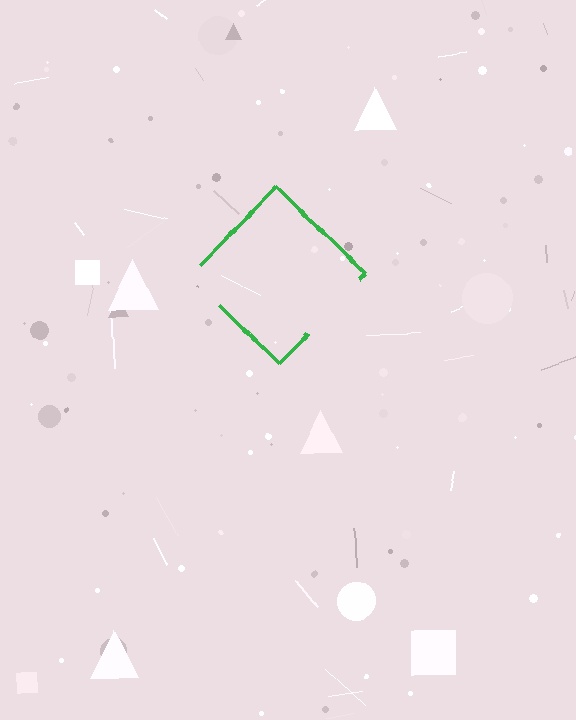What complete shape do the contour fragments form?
The contour fragments form a diamond.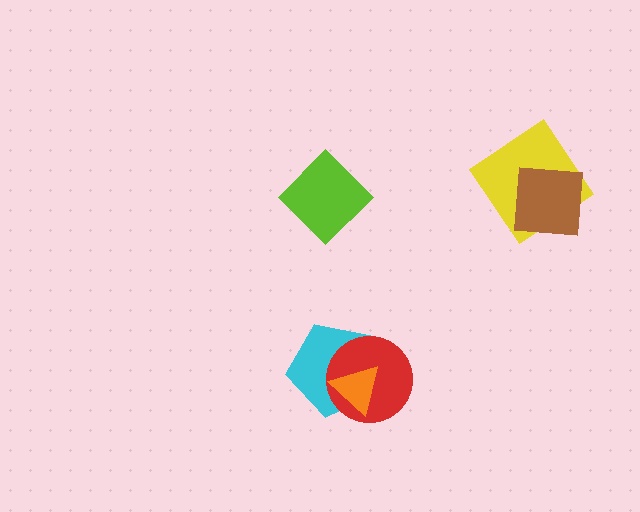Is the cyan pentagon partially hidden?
Yes, it is partially covered by another shape.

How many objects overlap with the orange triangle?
2 objects overlap with the orange triangle.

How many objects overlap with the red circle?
2 objects overlap with the red circle.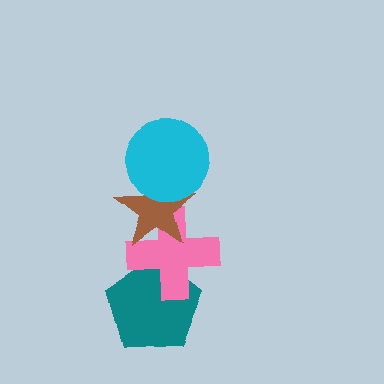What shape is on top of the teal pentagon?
The pink cross is on top of the teal pentagon.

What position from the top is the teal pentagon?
The teal pentagon is 4th from the top.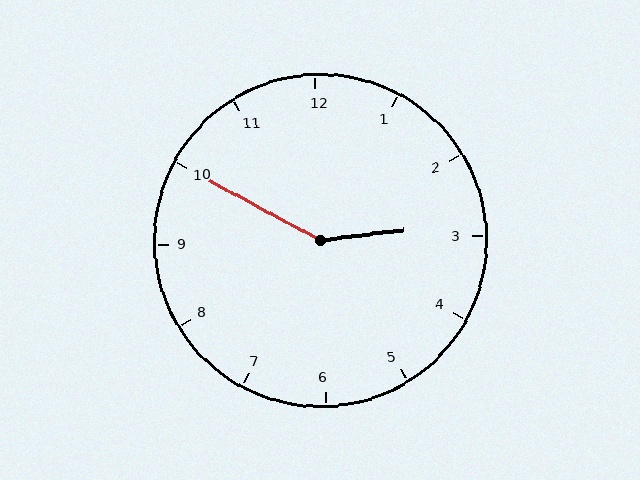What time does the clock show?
2:50.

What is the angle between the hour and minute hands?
Approximately 145 degrees.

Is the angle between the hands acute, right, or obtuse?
It is obtuse.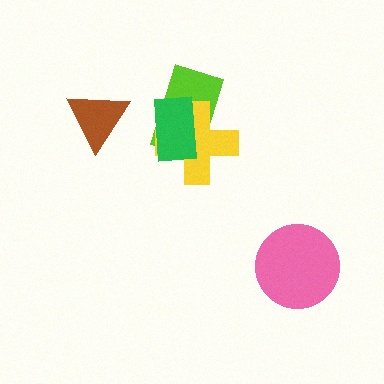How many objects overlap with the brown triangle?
0 objects overlap with the brown triangle.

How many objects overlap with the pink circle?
0 objects overlap with the pink circle.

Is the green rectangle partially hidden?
No, no other shape covers it.